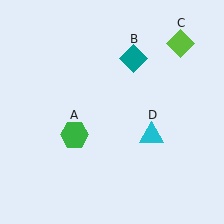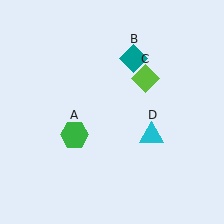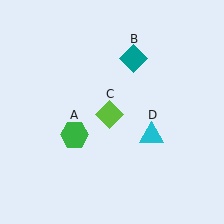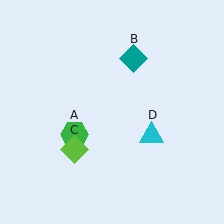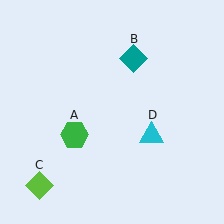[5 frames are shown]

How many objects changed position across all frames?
1 object changed position: lime diamond (object C).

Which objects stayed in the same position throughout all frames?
Green hexagon (object A) and teal diamond (object B) and cyan triangle (object D) remained stationary.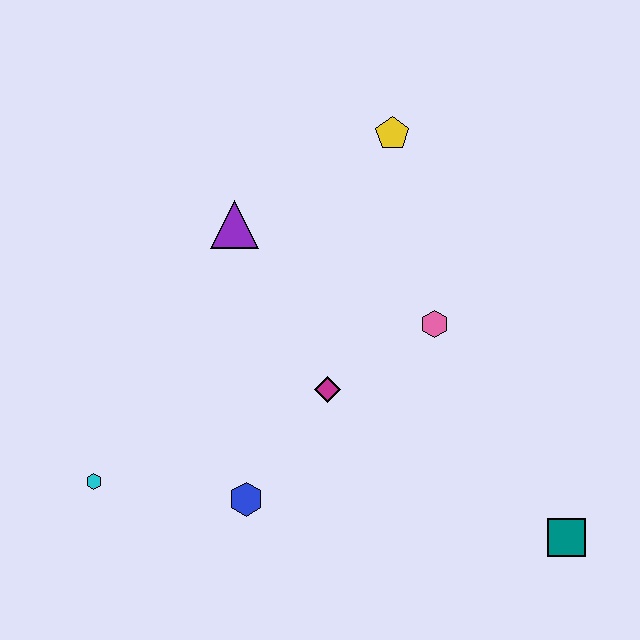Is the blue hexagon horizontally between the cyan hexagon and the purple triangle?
No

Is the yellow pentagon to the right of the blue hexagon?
Yes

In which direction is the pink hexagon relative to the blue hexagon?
The pink hexagon is to the right of the blue hexagon.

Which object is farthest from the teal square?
The cyan hexagon is farthest from the teal square.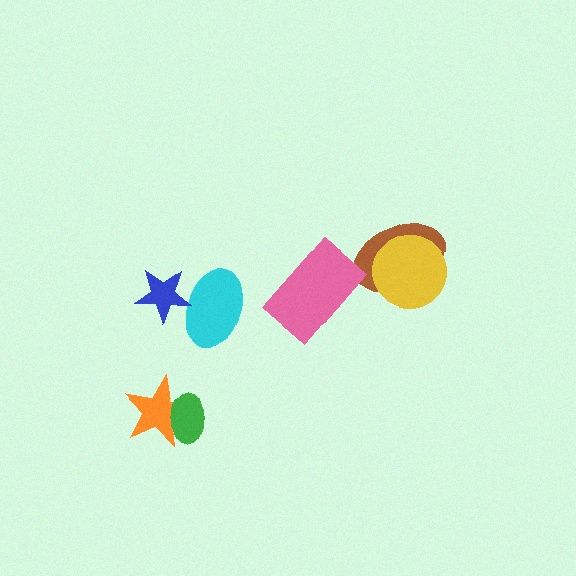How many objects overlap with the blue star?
1 object overlaps with the blue star.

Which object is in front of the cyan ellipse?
The blue star is in front of the cyan ellipse.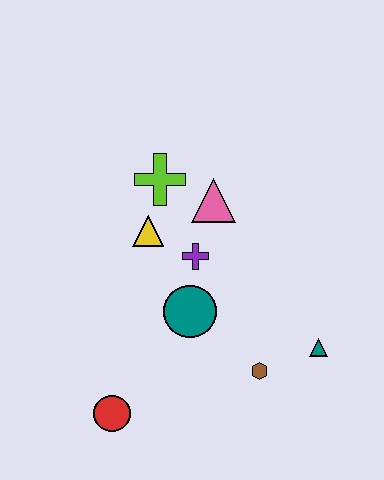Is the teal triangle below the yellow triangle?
Yes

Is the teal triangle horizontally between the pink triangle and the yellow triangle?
No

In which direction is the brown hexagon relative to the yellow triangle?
The brown hexagon is below the yellow triangle.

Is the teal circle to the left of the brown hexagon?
Yes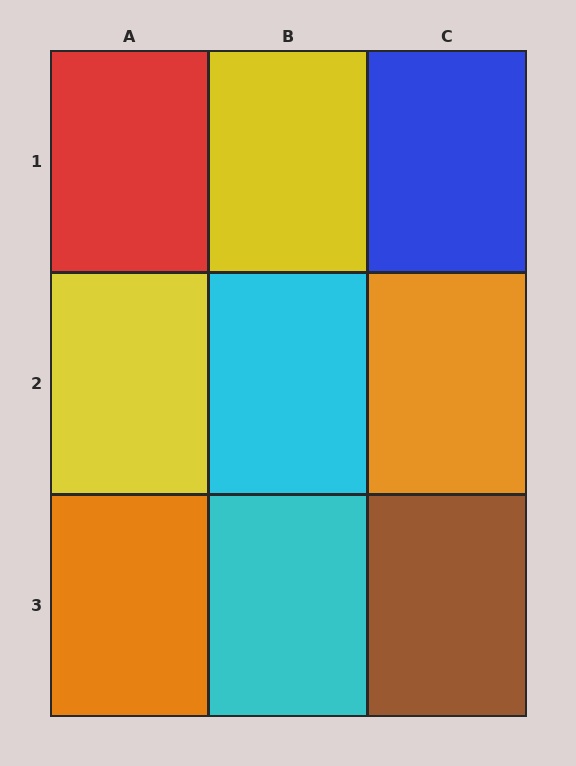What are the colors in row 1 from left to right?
Red, yellow, blue.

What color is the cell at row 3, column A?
Orange.